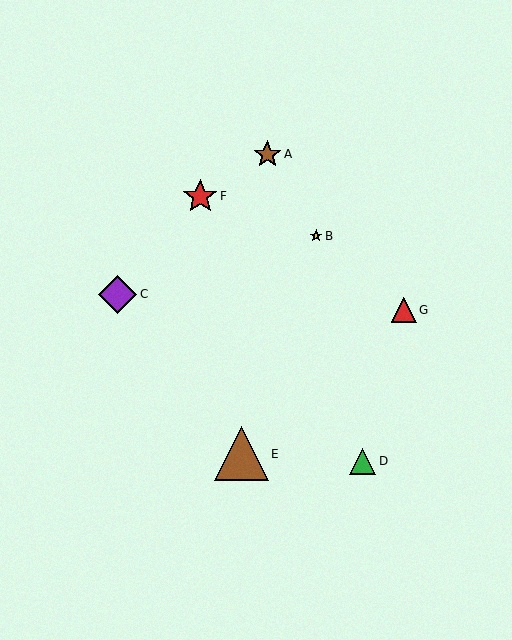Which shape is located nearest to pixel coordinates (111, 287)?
The purple diamond (labeled C) at (118, 294) is nearest to that location.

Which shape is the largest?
The brown triangle (labeled E) is the largest.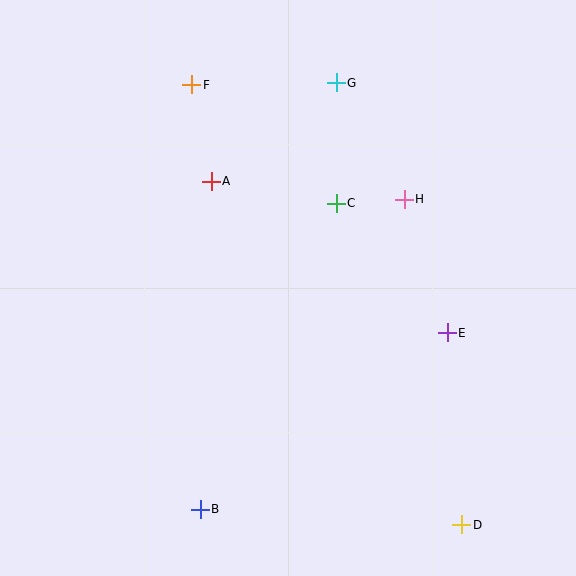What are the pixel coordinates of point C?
Point C is at (336, 203).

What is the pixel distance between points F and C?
The distance between F and C is 187 pixels.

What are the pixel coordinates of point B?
Point B is at (200, 509).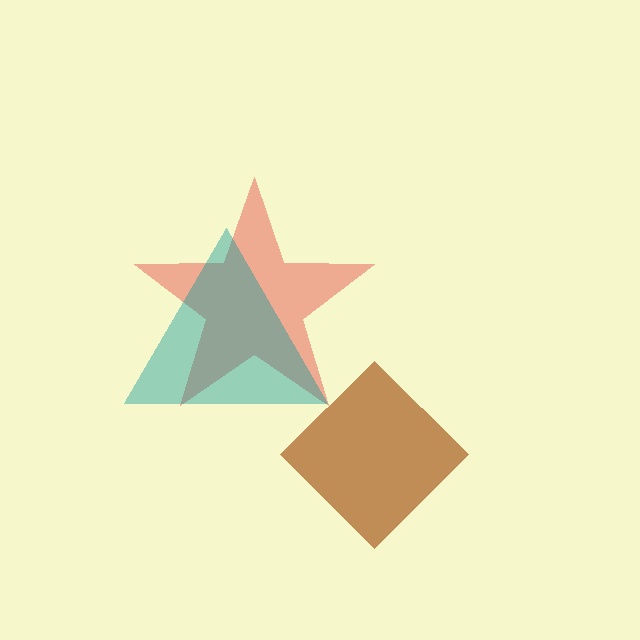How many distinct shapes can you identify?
There are 3 distinct shapes: a red star, a teal triangle, a brown diamond.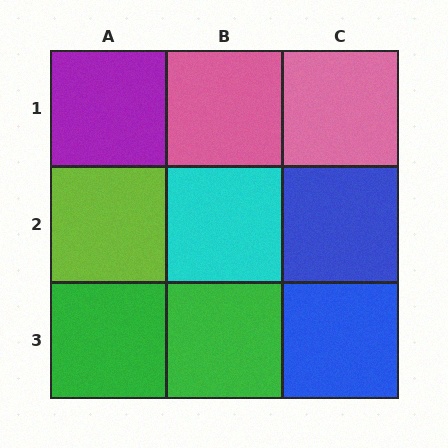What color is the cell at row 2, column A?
Lime.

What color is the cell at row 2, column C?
Blue.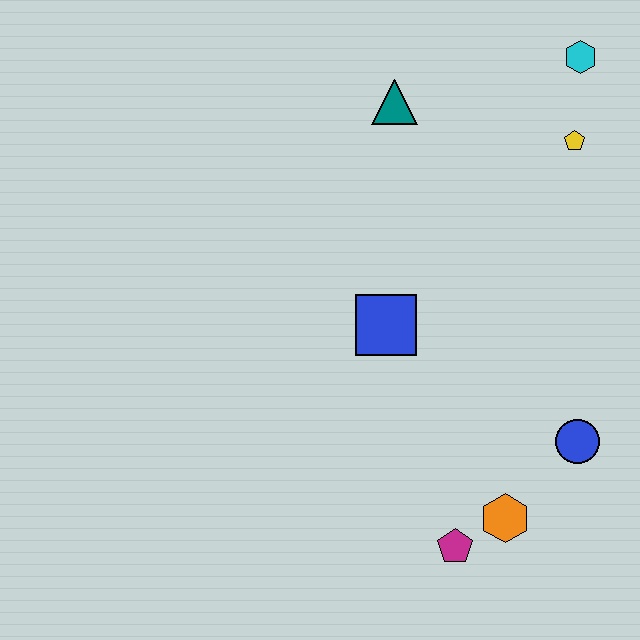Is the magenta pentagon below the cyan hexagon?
Yes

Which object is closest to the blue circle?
The orange hexagon is closest to the blue circle.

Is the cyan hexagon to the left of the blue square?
No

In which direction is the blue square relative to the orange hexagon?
The blue square is above the orange hexagon.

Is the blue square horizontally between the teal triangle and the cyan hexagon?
No